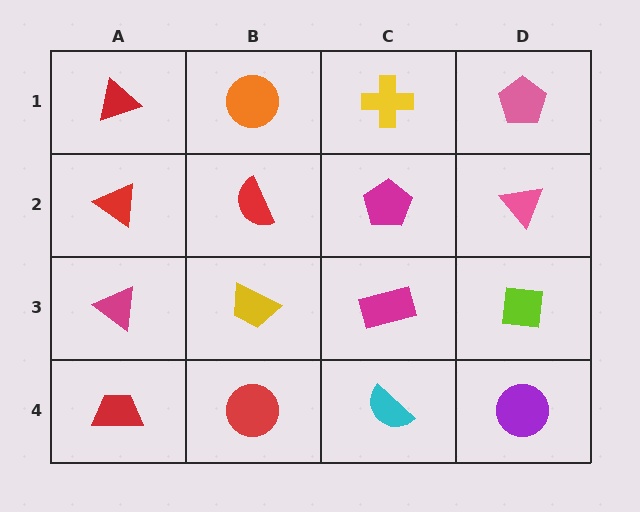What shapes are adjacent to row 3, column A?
A red triangle (row 2, column A), a red trapezoid (row 4, column A), a yellow trapezoid (row 3, column B).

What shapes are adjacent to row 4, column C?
A magenta rectangle (row 3, column C), a red circle (row 4, column B), a purple circle (row 4, column D).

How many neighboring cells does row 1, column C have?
3.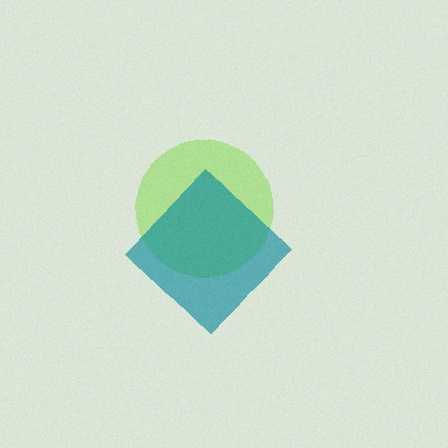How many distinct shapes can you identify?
There are 2 distinct shapes: a lime circle, a teal diamond.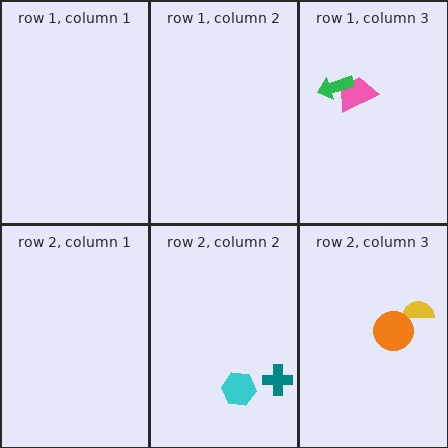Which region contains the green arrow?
The row 1, column 3 region.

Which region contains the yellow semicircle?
The row 2, column 3 region.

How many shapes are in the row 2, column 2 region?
2.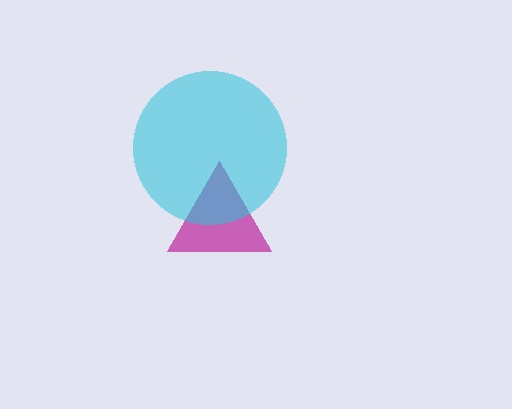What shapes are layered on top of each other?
The layered shapes are: a magenta triangle, a cyan circle.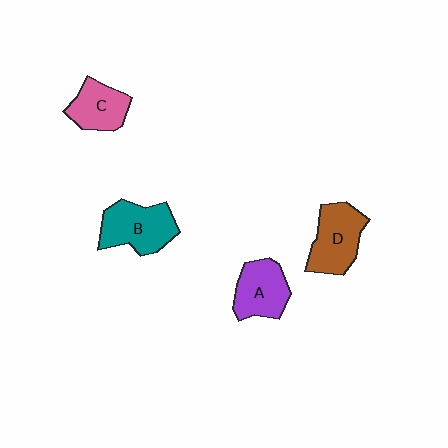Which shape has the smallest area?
Shape C (pink).